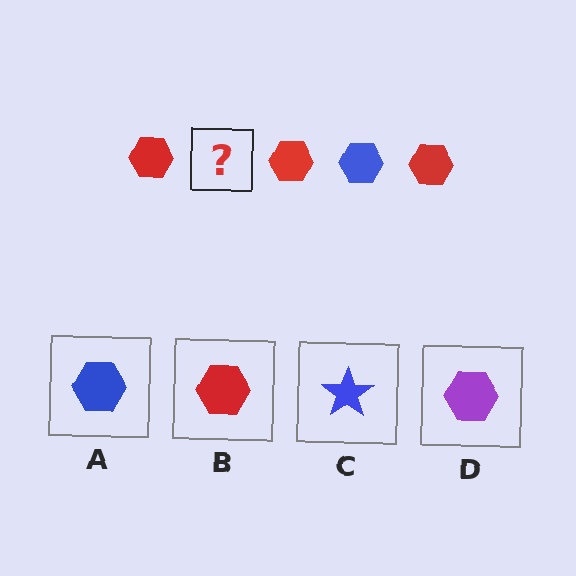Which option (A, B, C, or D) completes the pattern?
A.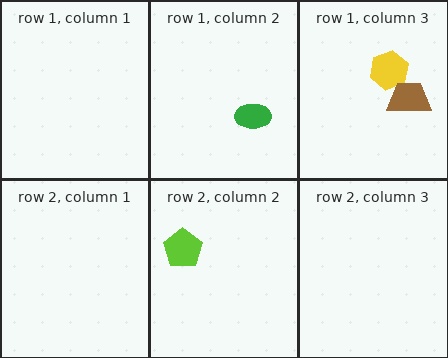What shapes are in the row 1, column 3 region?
The yellow hexagon, the brown trapezoid.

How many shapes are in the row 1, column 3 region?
2.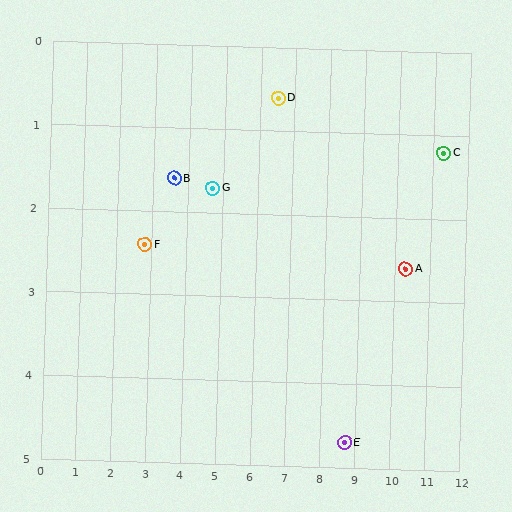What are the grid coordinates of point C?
Point C is at approximately (11.3, 1.2).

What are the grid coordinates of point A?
Point A is at approximately (10.3, 2.6).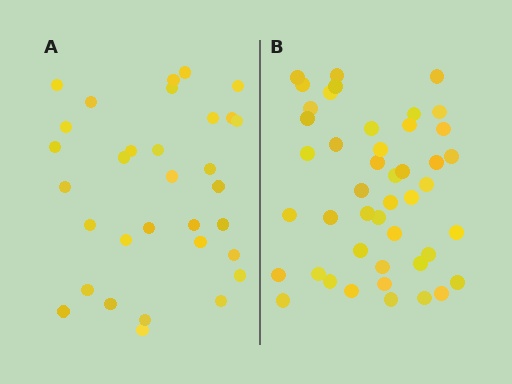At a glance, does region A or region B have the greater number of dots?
Region B (the right region) has more dots.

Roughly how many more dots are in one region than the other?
Region B has approximately 15 more dots than region A.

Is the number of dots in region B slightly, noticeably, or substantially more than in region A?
Region B has noticeably more, but not dramatically so. The ratio is roughly 1.4 to 1.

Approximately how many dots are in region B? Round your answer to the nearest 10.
About 40 dots. (The exact count is 45, which rounds to 40.)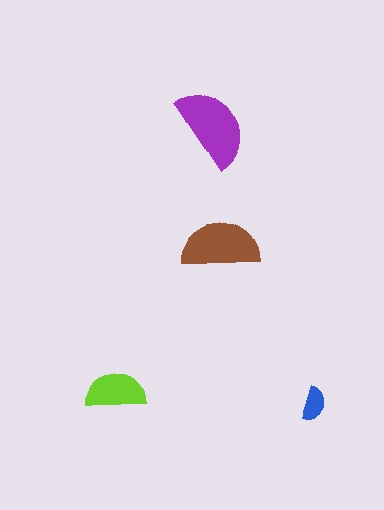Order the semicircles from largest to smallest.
the purple one, the brown one, the lime one, the blue one.